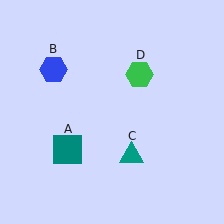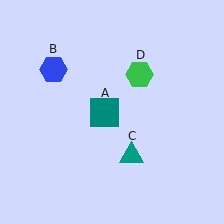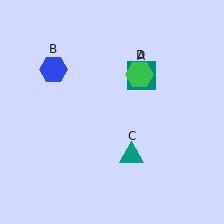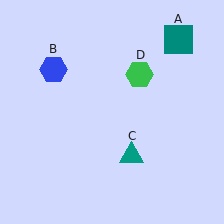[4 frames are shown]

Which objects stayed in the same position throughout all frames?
Blue hexagon (object B) and teal triangle (object C) and green hexagon (object D) remained stationary.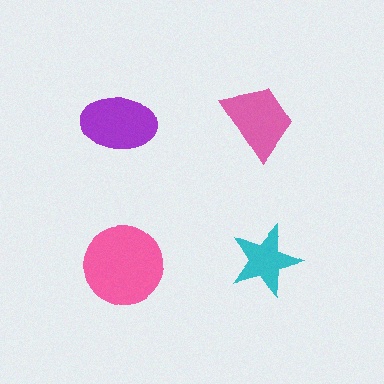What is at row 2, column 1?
A pink circle.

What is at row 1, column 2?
A pink trapezoid.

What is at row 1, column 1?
A purple ellipse.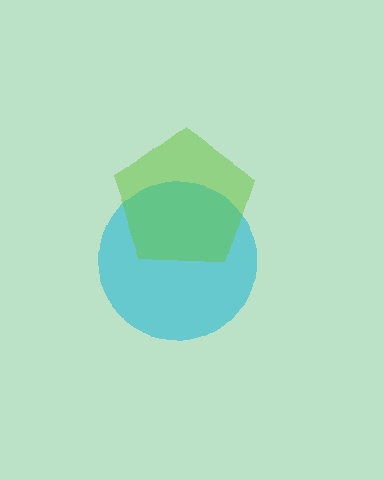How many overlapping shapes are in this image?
There are 2 overlapping shapes in the image.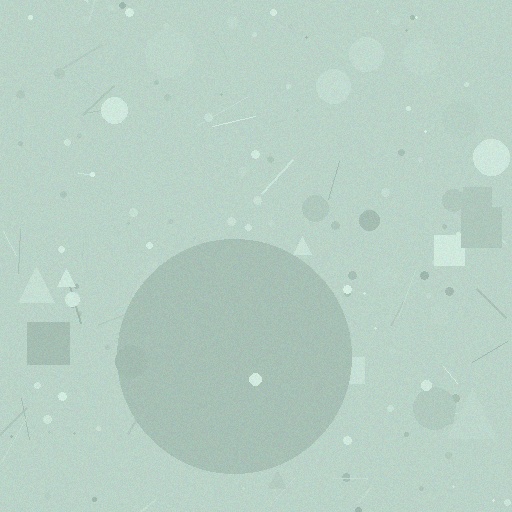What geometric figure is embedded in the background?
A circle is embedded in the background.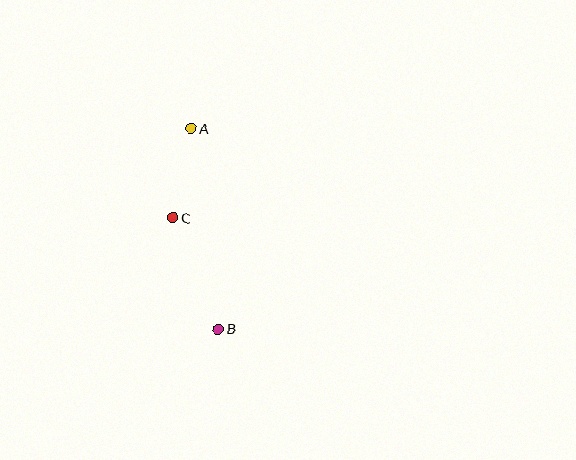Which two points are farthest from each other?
Points A and B are farthest from each other.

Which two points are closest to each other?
Points A and C are closest to each other.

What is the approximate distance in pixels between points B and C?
The distance between B and C is approximately 120 pixels.